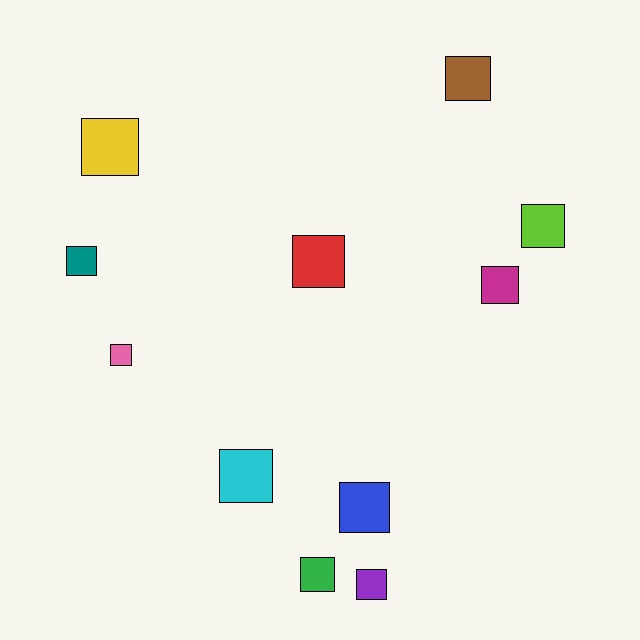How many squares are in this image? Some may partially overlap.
There are 11 squares.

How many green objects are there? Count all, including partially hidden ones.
There is 1 green object.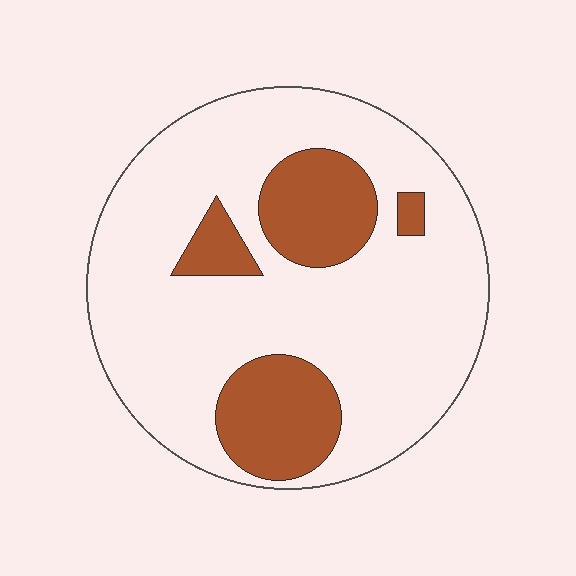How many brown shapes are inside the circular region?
4.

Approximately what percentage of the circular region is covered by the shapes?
Approximately 25%.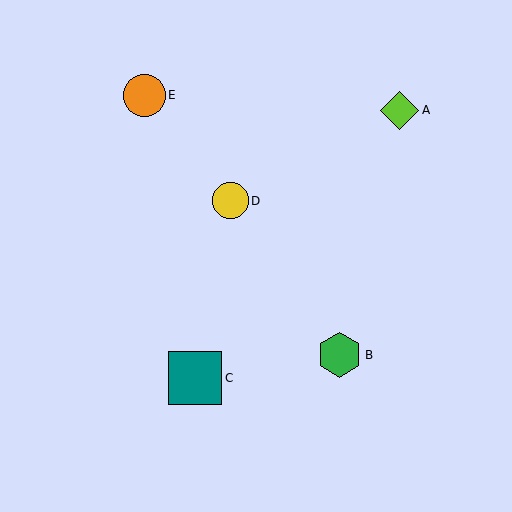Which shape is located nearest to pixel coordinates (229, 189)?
The yellow circle (labeled D) at (230, 201) is nearest to that location.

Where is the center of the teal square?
The center of the teal square is at (195, 378).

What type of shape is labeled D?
Shape D is a yellow circle.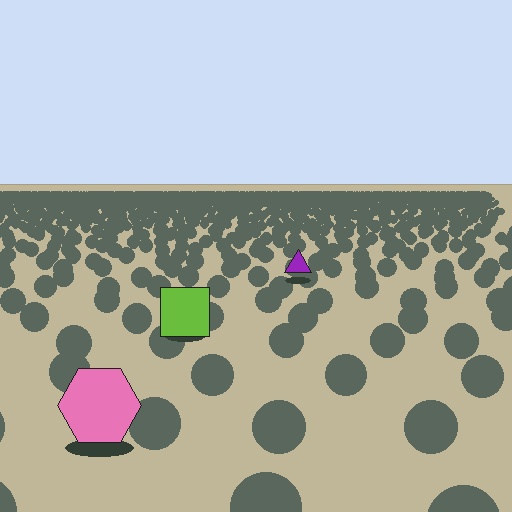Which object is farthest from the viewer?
The purple triangle is farthest from the viewer. It appears smaller and the ground texture around it is denser.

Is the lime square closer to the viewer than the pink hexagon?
No. The pink hexagon is closer — you can tell from the texture gradient: the ground texture is coarser near it.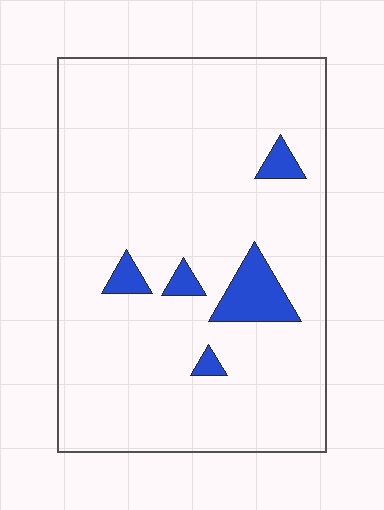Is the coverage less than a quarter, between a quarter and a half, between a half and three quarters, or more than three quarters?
Less than a quarter.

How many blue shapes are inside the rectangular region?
5.